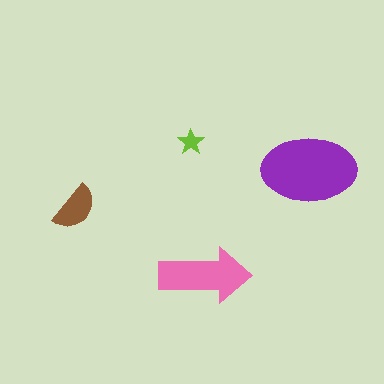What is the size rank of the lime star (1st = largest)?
4th.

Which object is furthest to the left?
The brown semicircle is leftmost.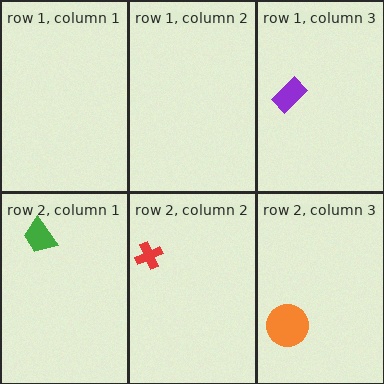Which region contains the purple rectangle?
The row 1, column 3 region.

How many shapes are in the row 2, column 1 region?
1.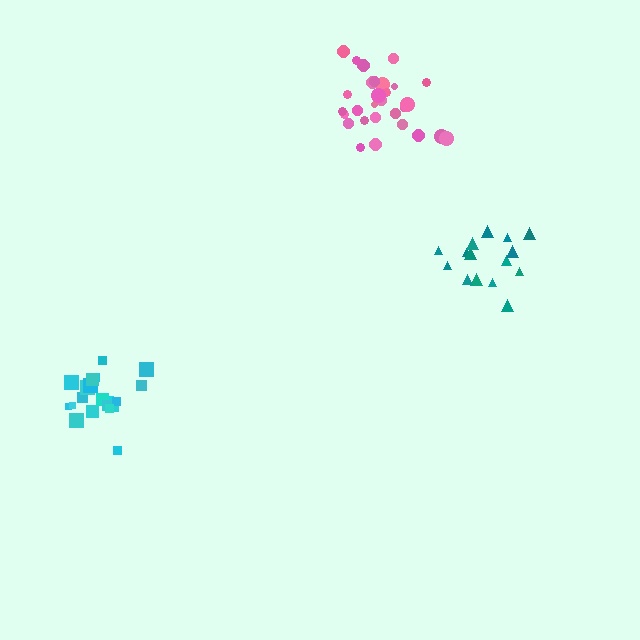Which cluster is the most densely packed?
Cyan.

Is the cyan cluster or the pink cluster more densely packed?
Cyan.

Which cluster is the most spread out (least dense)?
Teal.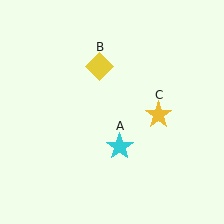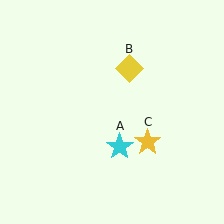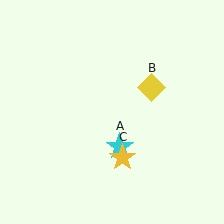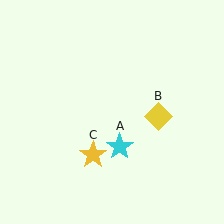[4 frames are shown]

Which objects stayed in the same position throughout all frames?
Cyan star (object A) remained stationary.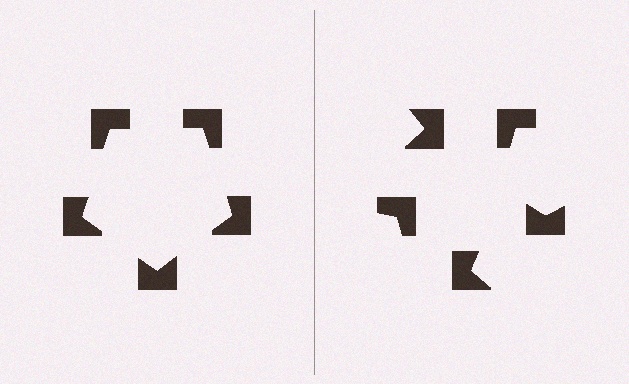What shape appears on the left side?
An illusory pentagon.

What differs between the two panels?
The notched squares are positioned identically on both sides; only the wedge orientations differ. On the left they align to a pentagon; on the right they are misaligned.